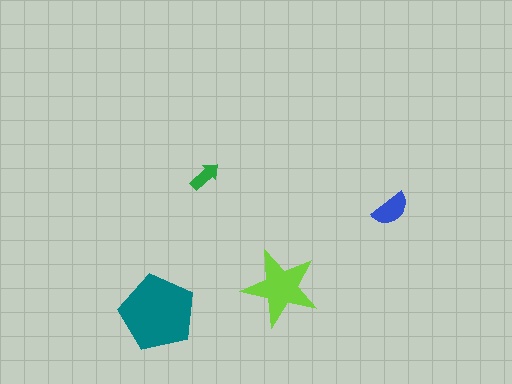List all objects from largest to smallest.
The teal pentagon, the lime star, the blue semicircle, the green arrow.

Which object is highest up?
The green arrow is topmost.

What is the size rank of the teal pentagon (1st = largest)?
1st.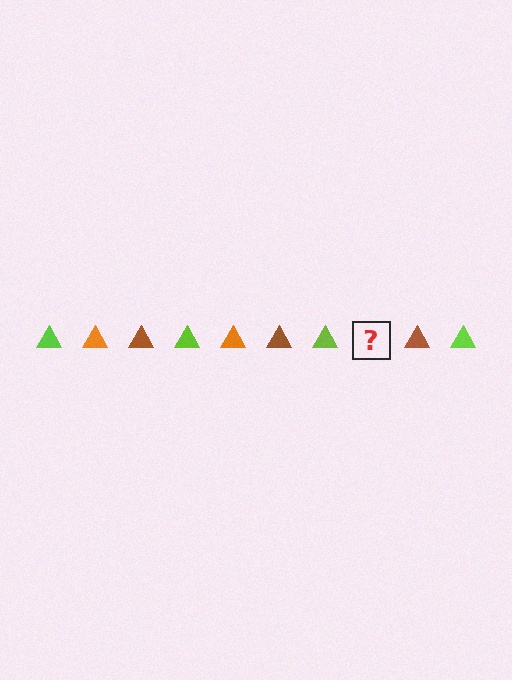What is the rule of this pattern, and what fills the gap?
The rule is that the pattern cycles through lime, orange, brown triangles. The gap should be filled with an orange triangle.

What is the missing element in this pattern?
The missing element is an orange triangle.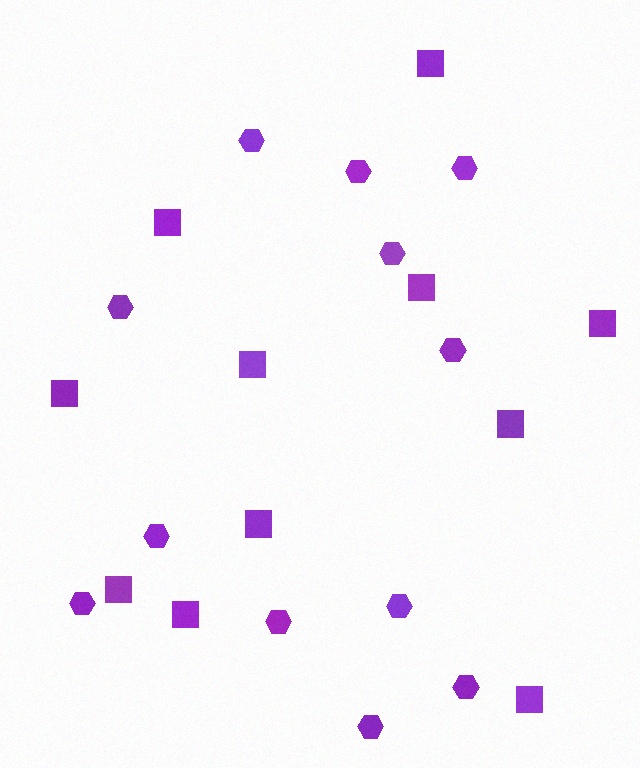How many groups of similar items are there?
There are 2 groups: one group of squares (11) and one group of hexagons (12).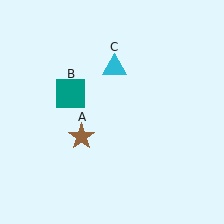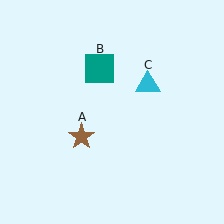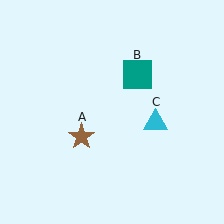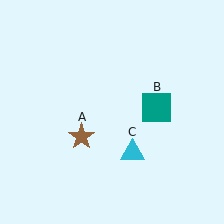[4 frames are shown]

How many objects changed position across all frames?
2 objects changed position: teal square (object B), cyan triangle (object C).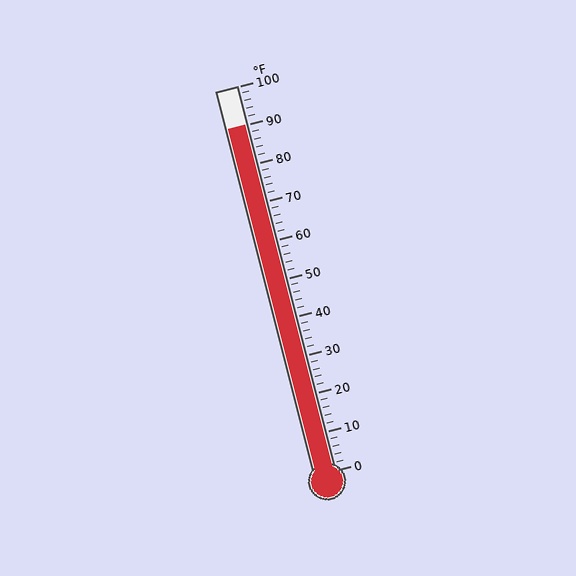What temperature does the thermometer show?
The thermometer shows approximately 90°F.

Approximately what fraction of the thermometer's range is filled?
The thermometer is filled to approximately 90% of its range.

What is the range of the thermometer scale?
The thermometer scale ranges from 0°F to 100°F.